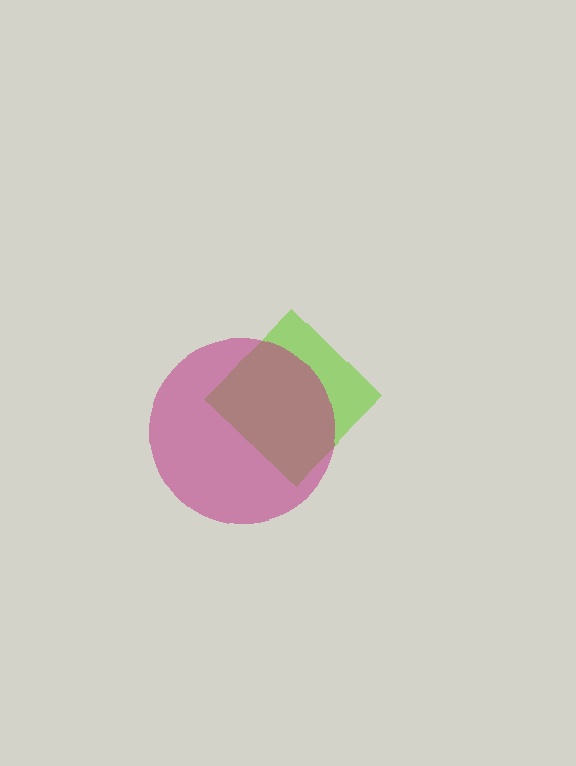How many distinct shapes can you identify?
There are 2 distinct shapes: a lime diamond, a magenta circle.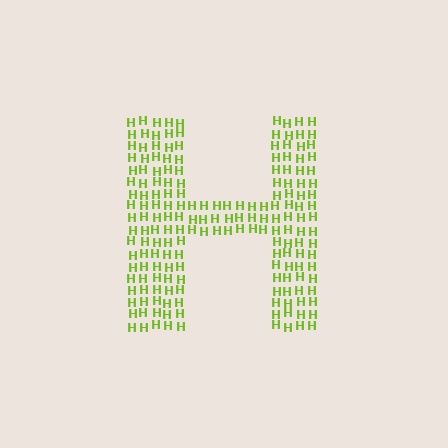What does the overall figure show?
The overall figure shows the letter H.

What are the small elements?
The small elements are letter H's.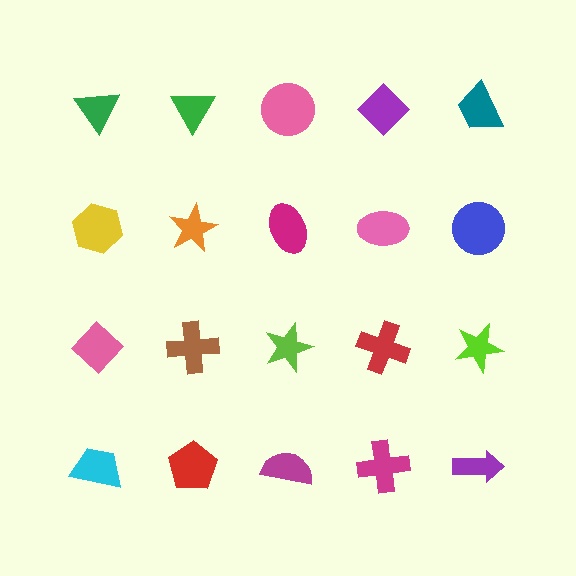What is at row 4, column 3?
A magenta semicircle.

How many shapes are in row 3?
5 shapes.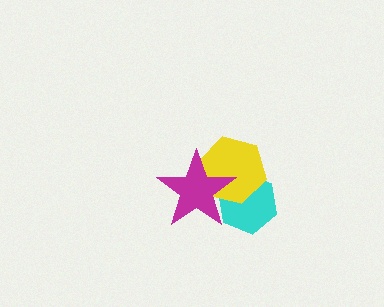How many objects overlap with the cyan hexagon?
2 objects overlap with the cyan hexagon.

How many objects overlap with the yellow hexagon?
2 objects overlap with the yellow hexagon.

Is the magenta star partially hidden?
No, no other shape covers it.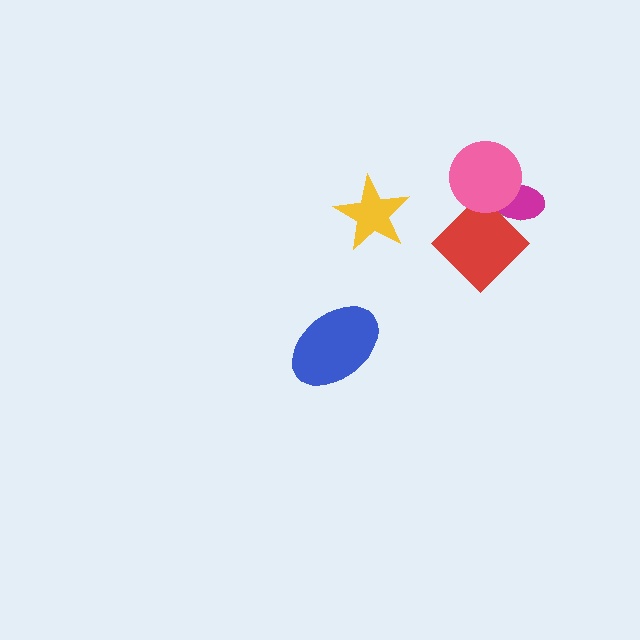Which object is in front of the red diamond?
The pink circle is in front of the red diamond.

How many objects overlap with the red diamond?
3 objects overlap with the red diamond.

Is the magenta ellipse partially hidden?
Yes, it is partially covered by another shape.